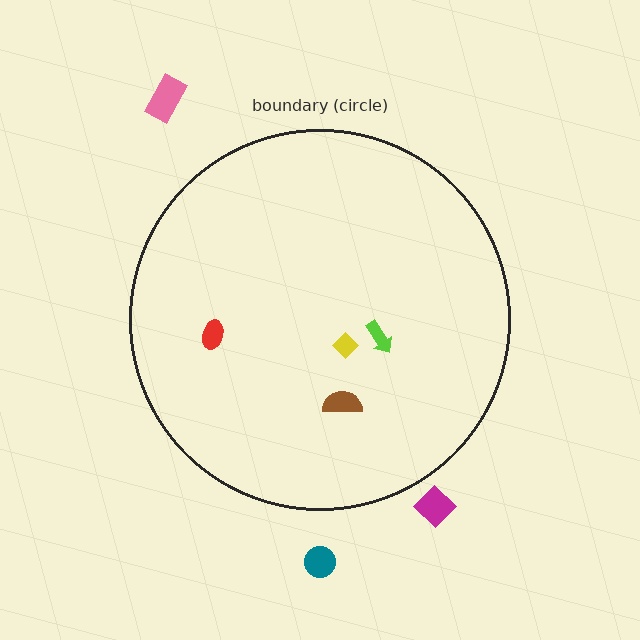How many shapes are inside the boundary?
4 inside, 3 outside.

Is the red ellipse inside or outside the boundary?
Inside.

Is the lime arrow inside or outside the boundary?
Inside.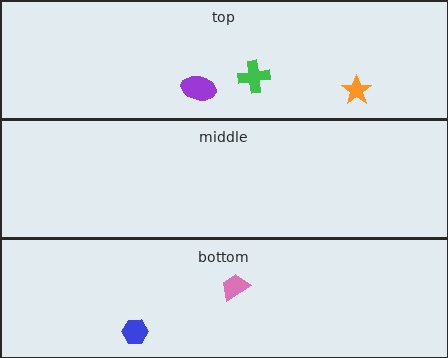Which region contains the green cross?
The top region.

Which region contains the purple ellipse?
The top region.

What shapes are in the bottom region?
The pink trapezoid, the blue hexagon.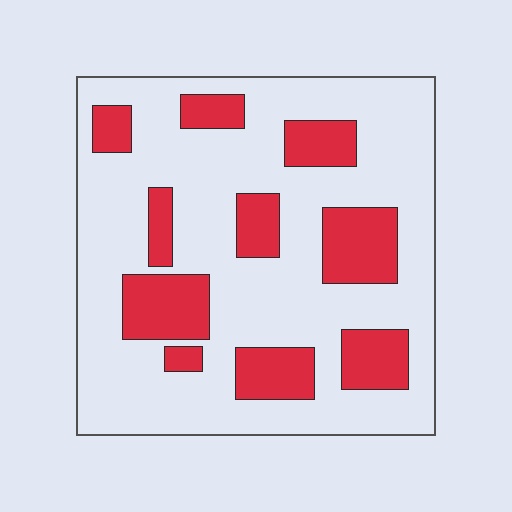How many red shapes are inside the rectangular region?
10.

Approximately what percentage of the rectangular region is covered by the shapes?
Approximately 25%.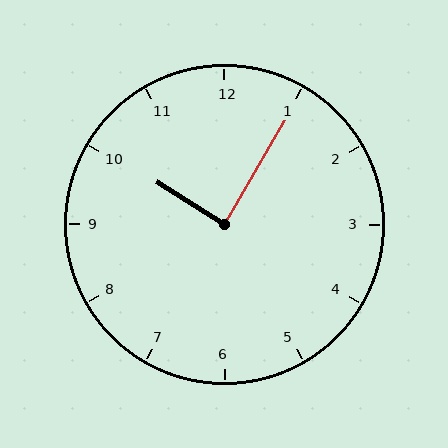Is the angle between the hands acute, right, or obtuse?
It is right.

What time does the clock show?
10:05.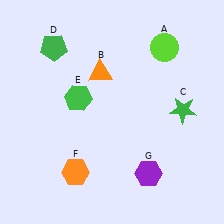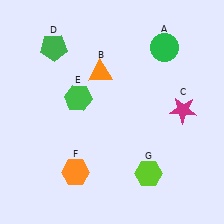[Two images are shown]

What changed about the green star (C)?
In Image 1, C is green. In Image 2, it changed to magenta.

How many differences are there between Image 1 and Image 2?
There are 3 differences between the two images.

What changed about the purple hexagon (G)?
In Image 1, G is purple. In Image 2, it changed to lime.